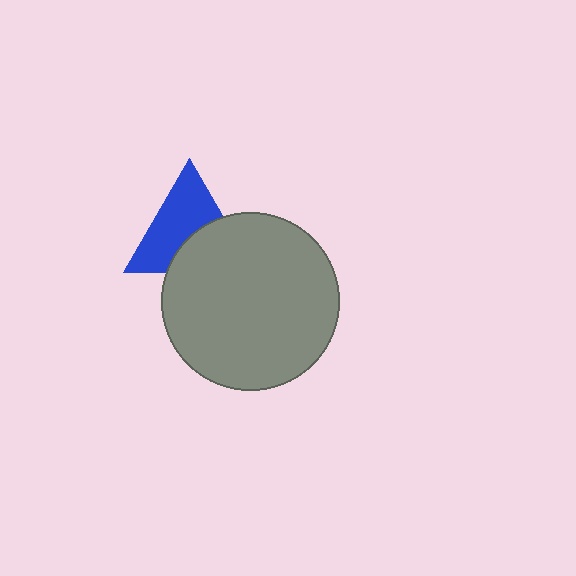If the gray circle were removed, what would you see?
You would see the complete blue triangle.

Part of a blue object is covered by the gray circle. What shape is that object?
It is a triangle.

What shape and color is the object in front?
The object in front is a gray circle.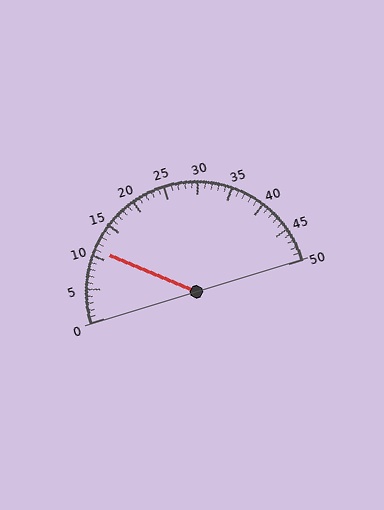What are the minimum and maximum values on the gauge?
The gauge ranges from 0 to 50.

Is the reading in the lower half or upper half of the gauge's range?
The reading is in the lower half of the range (0 to 50).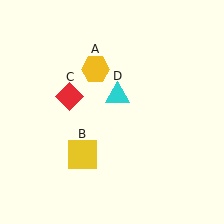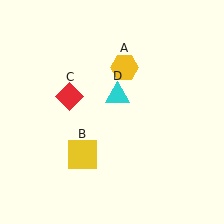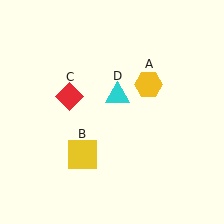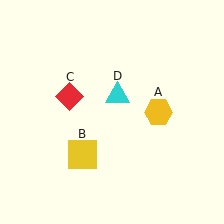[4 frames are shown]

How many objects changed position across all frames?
1 object changed position: yellow hexagon (object A).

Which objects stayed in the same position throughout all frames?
Yellow square (object B) and red diamond (object C) and cyan triangle (object D) remained stationary.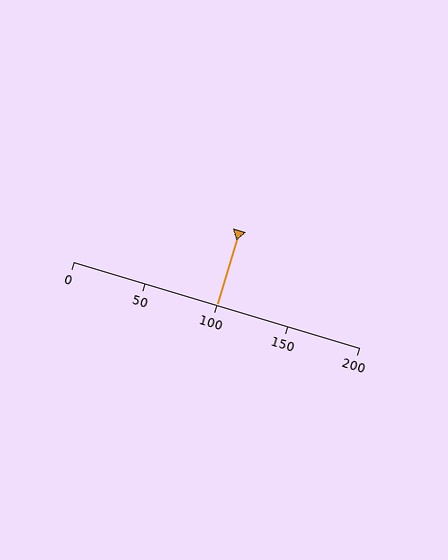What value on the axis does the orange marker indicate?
The marker indicates approximately 100.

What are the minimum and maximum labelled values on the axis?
The axis runs from 0 to 200.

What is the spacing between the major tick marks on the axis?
The major ticks are spaced 50 apart.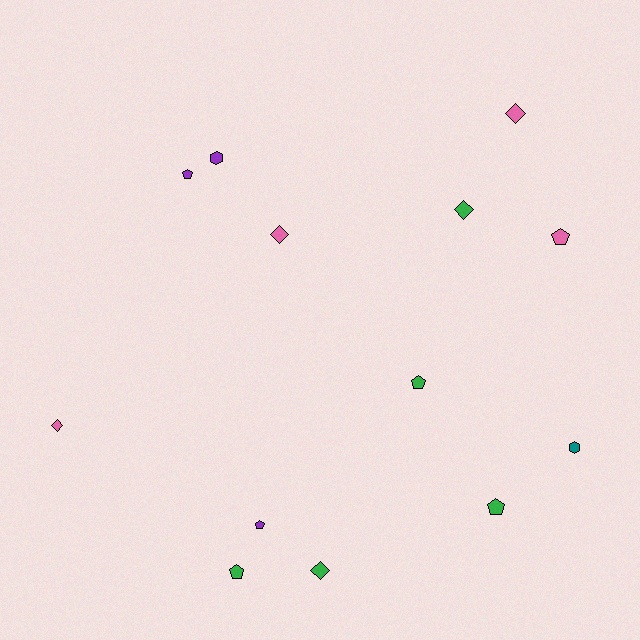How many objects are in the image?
There are 13 objects.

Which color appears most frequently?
Green, with 5 objects.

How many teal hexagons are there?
There is 1 teal hexagon.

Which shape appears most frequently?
Pentagon, with 6 objects.